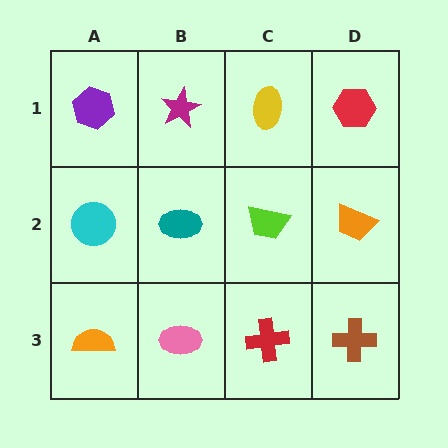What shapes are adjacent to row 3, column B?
A teal ellipse (row 2, column B), an orange semicircle (row 3, column A), a red cross (row 3, column C).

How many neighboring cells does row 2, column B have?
4.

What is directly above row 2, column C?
A yellow ellipse.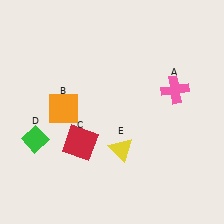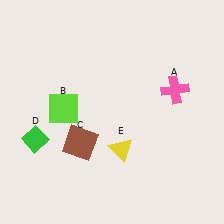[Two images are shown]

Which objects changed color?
B changed from orange to lime. C changed from red to brown.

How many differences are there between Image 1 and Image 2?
There are 2 differences between the two images.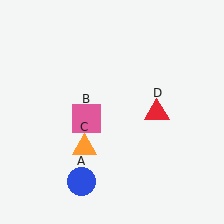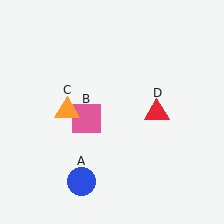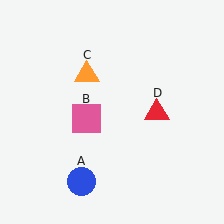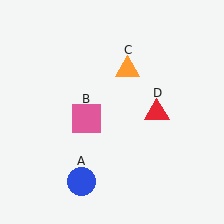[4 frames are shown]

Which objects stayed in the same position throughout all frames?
Blue circle (object A) and pink square (object B) and red triangle (object D) remained stationary.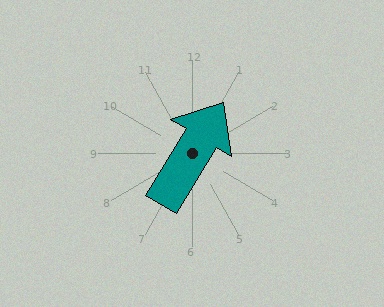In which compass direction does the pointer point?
Northeast.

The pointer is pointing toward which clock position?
Roughly 1 o'clock.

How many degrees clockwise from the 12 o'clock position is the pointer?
Approximately 32 degrees.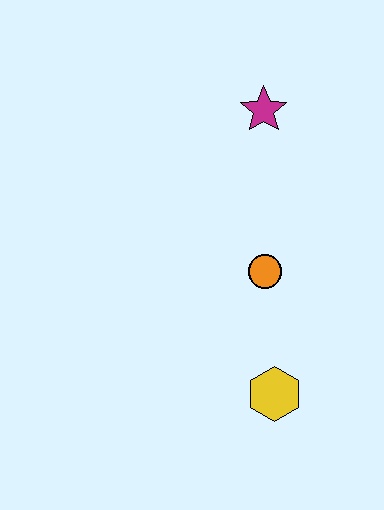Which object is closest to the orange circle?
The yellow hexagon is closest to the orange circle.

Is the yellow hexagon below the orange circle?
Yes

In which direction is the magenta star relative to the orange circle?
The magenta star is above the orange circle.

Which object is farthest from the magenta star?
The yellow hexagon is farthest from the magenta star.